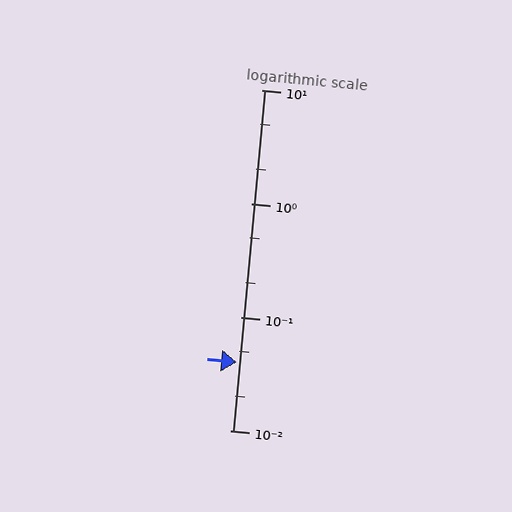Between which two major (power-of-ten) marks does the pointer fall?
The pointer is between 0.01 and 0.1.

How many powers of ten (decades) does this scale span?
The scale spans 3 decades, from 0.01 to 10.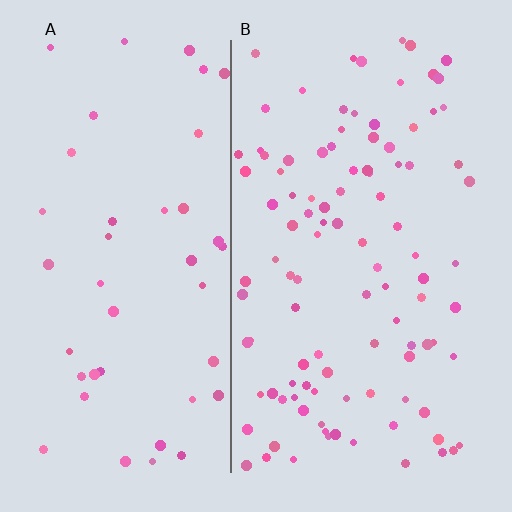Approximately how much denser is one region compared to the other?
Approximately 2.4× — region B over region A.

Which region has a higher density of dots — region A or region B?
B (the right).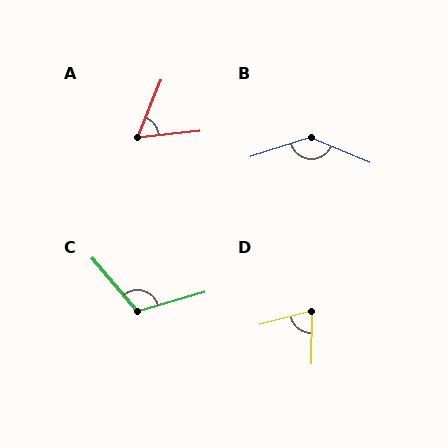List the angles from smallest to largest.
A (62°), D (74°), C (114°), B (139°).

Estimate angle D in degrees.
Approximately 74 degrees.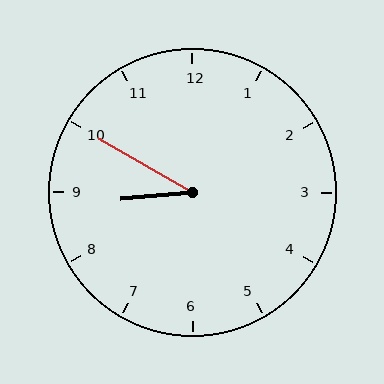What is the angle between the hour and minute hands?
Approximately 35 degrees.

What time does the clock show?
8:50.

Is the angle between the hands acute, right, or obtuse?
It is acute.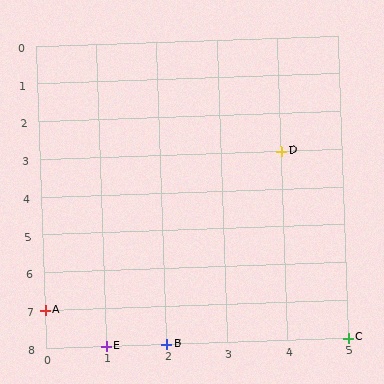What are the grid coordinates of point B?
Point B is at grid coordinates (2, 8).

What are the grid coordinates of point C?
Point C is at grid coordinates (5, 8).